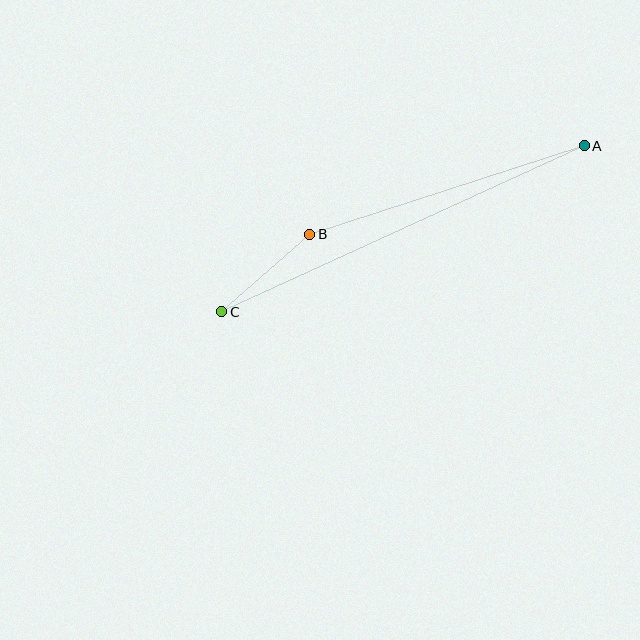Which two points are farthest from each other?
Points A and C are farthest from each other.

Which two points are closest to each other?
Points B and C are closest to each other.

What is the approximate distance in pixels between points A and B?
The distance between A and B is approximately 289 pixels.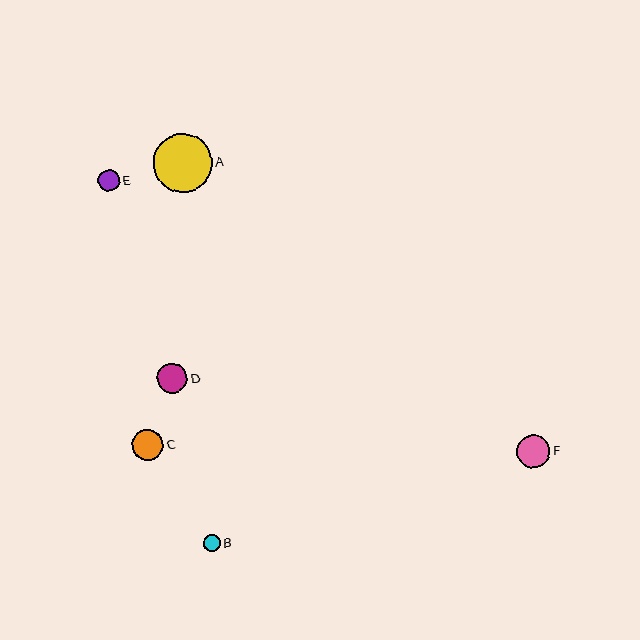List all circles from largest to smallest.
From largest to smallest: A, F, C, D, E, B.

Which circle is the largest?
Circle A is the largest with a size of approximately 59 pixels.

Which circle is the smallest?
Circle B is the smallest with a size of approximately 17 pixels.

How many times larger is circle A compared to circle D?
Circle A is approximately 2.0 times the size of circle D.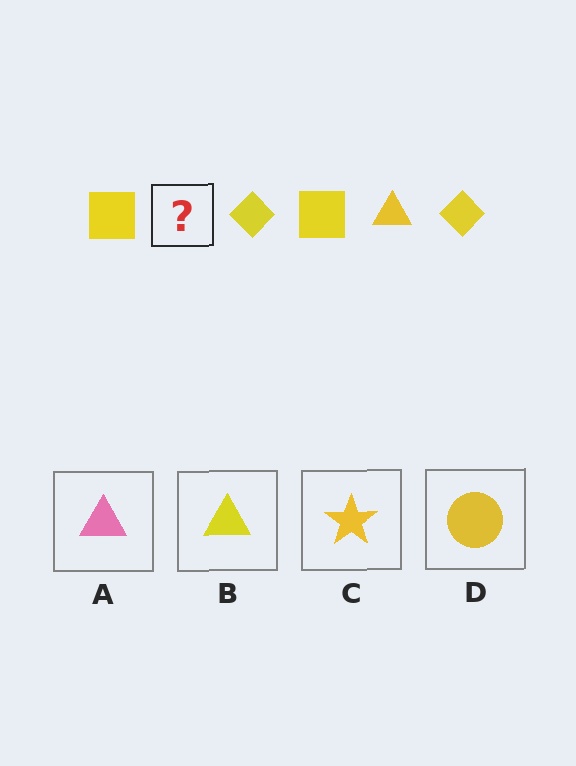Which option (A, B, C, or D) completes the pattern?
B.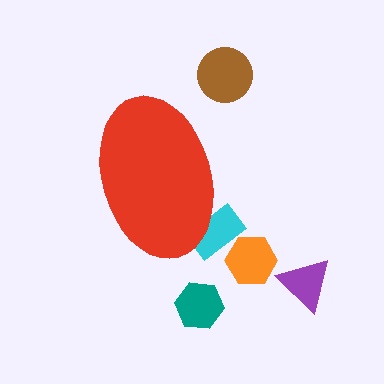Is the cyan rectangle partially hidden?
Yes, the cyan rectangle is partially hidden behind the red ellipse.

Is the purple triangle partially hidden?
No, the purple triangle is fully visible.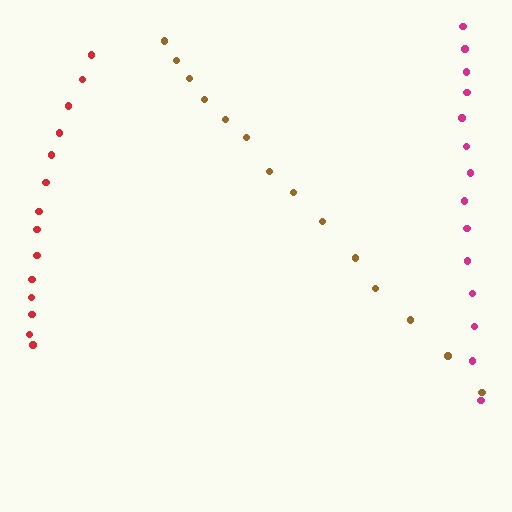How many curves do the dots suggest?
There are 3 distinct paths.